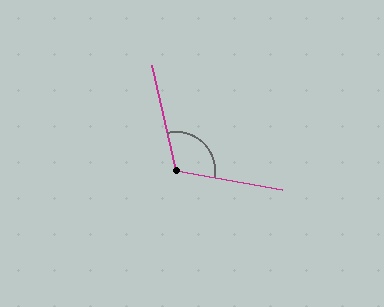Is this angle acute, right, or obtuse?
It is obtuse.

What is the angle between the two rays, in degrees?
Approximately 113 degrees.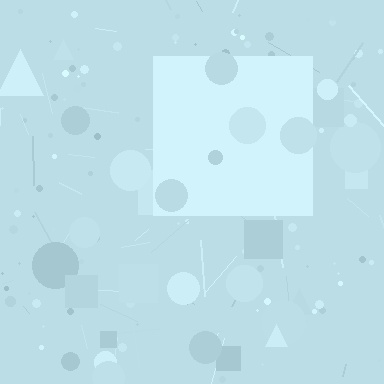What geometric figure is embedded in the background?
A square is embedded in the background.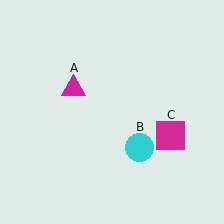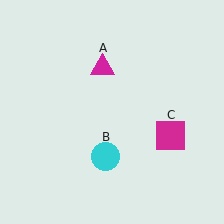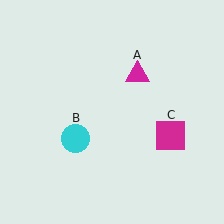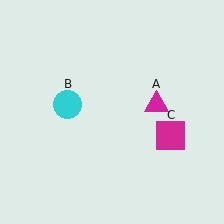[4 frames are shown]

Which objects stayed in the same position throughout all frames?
Magenta square (object C) remained stationary.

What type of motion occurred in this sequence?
The magenta triangle (object A), cyan circle (object B) rotated clockwise around the center of the scene.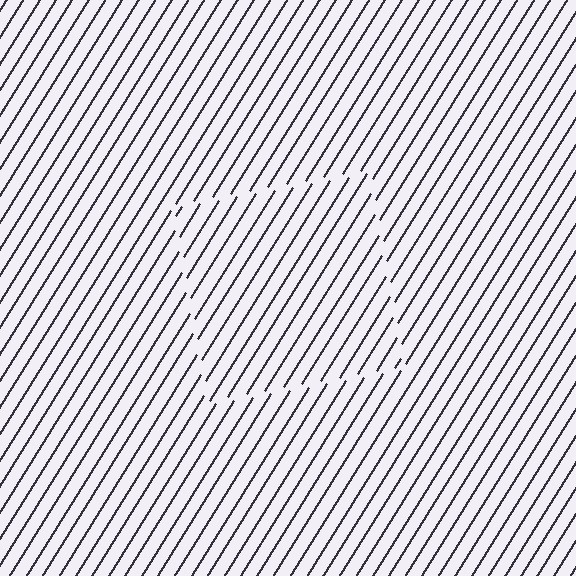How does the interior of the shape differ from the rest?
The interior of the shape contains the same grating, shifted by half a period — the contour is defined by the phase discontinuity where line-ends from the inner and outer gratings abut.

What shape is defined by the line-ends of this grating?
An illusory square. The interior of the shape contains the same grating, shifted by half a period — the contour is defined by the phase discontinuity where line-ends from the inner and outer gratings abut.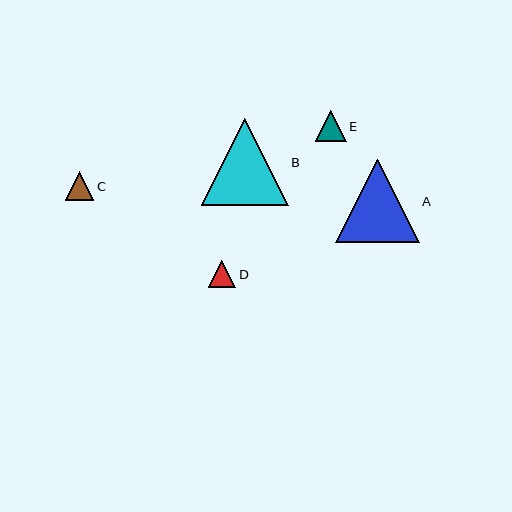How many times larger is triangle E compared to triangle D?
Triangle E is approximately 1.1 times the size of triangle D.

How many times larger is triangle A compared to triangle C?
Triangle A is approximately 2.9 times the size of triangle C.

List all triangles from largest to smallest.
From largest to smallest: B, A, E, C, D.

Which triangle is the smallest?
Triangle D is the smallest with a size of approximately 27 pixels.